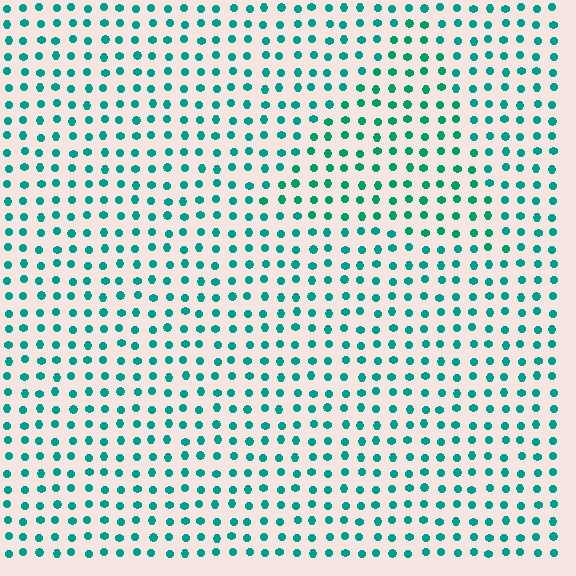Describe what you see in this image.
The image is filled with small teal elements in a uniform arrangement. A triangle-shaped region is visible where the elements are tinted to a slightly different hue, forming a subtle color boundary.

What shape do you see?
I see a triangle.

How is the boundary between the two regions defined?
The boundary is defined purely by a slight shift in hue (about 17 degrees). Spacing, size, and orientation are identical on both sides.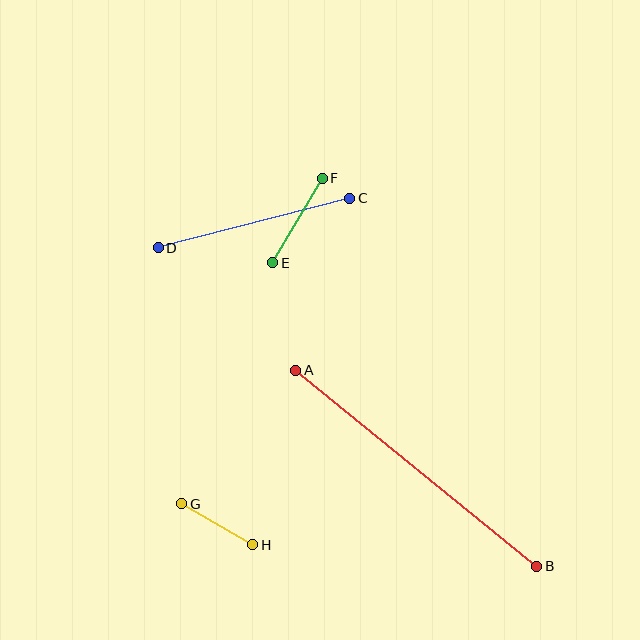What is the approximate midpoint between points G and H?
The midpoint is at approximately (217, 524) pixels.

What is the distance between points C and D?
The distance is approximately 198 pixels.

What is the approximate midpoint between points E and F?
The midpoint is at approximately (297, 221) pixels.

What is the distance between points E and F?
The distance is approximately 98 pixels.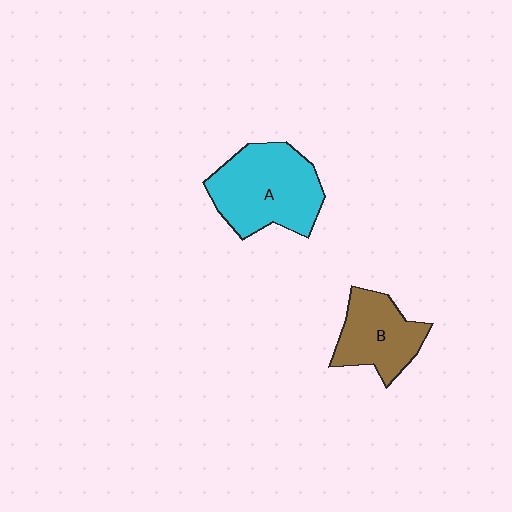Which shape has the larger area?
Shape A (cyan).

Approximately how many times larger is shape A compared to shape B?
Approximately 1.5 times.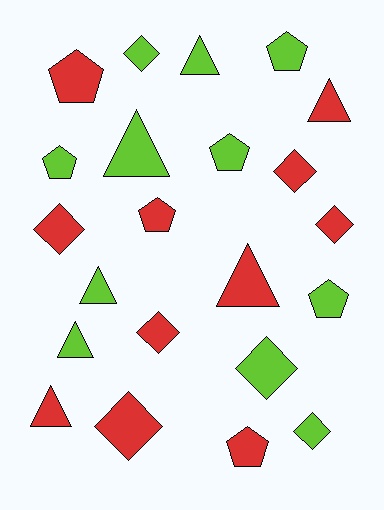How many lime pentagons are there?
There are 4 lime pentagons.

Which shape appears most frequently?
Diamond, with 8 objects.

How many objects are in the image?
There are 22 objects.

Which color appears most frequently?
Lime, with 11 objects.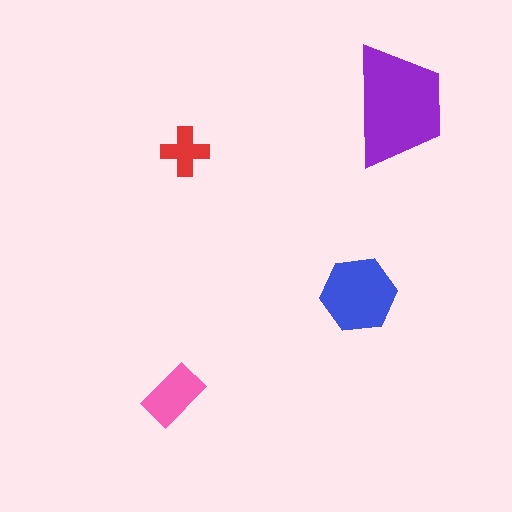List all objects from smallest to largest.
The red cross, the pink rectangle, the blue hexagon, the purple trapezoid.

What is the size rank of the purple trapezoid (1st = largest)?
1st.